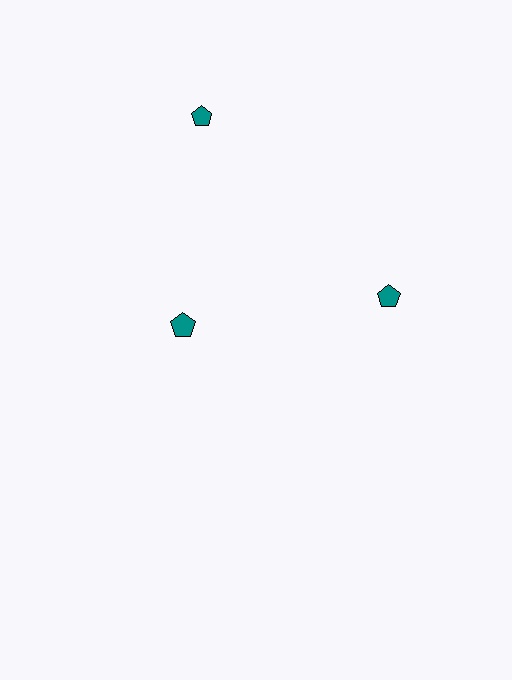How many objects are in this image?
There are 3 objects.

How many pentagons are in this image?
There are 3 pentagons.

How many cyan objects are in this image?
There are no cyan objects.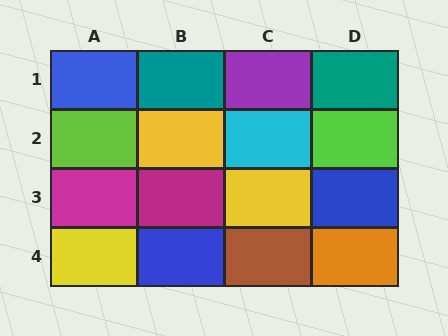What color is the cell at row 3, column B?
Magenta.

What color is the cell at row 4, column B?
Blue.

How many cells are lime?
2 cells are lime.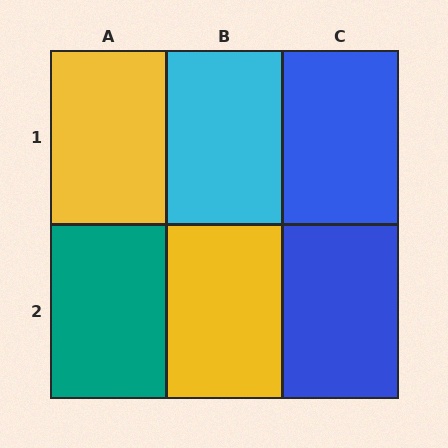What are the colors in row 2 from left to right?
Teal, yellow, blue.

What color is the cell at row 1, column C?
Blue.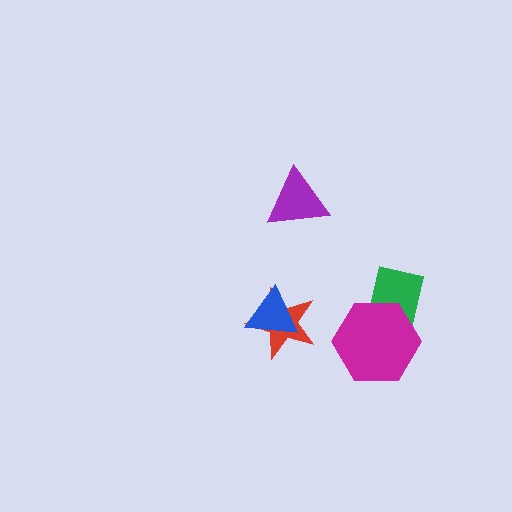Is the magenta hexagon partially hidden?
No, no other shape covers it.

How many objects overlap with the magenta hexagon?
1 object overlaps with the magenta hexagon.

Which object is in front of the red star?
The blue triangle is in front of the red star.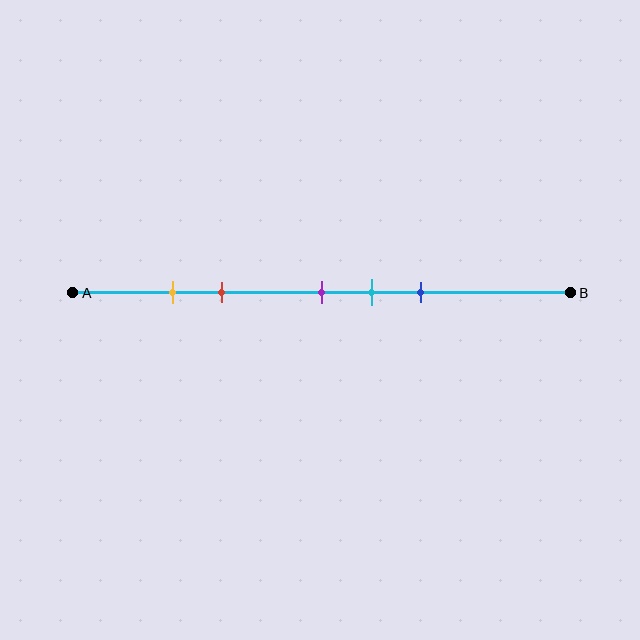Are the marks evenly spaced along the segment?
No, the marks are not evenly spaced.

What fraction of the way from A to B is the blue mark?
The blue mark is approximately 70% (0.7) of the way from A to B.